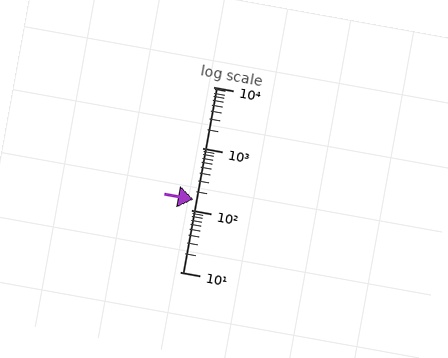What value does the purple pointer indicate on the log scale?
The pointer indicates approximately 150.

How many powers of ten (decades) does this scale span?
The scale spans 3 decades, from 10 to 10000.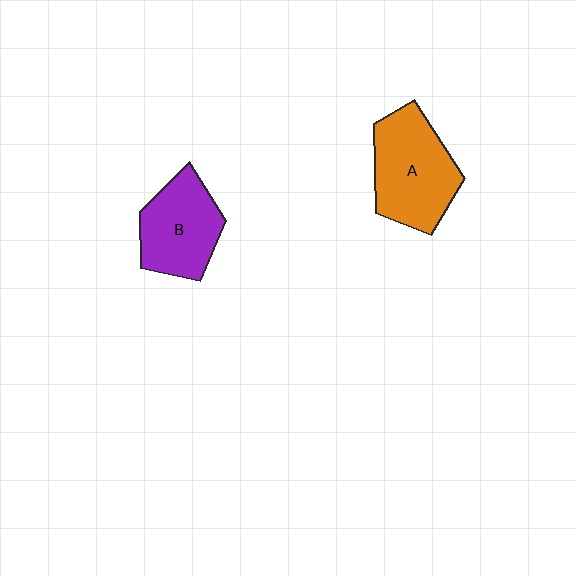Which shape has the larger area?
Shape A (orange).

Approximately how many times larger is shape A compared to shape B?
Approximately 1.2 times.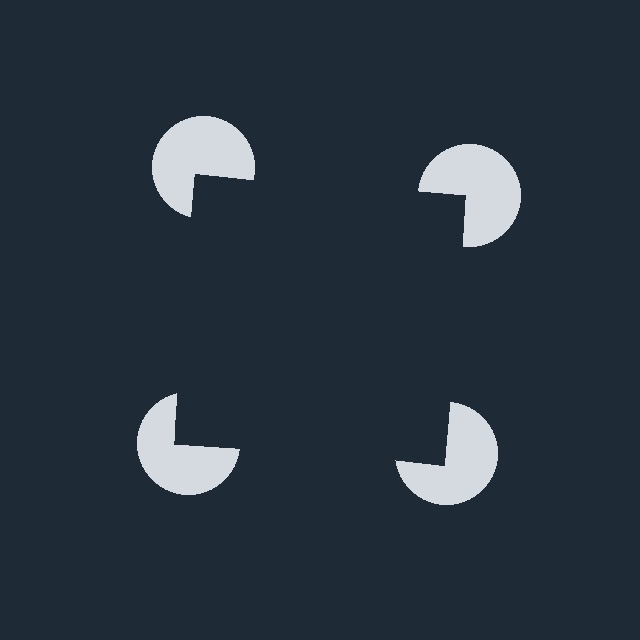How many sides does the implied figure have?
4 sides.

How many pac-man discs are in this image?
There are 4 — one at each vertex of the illusory square.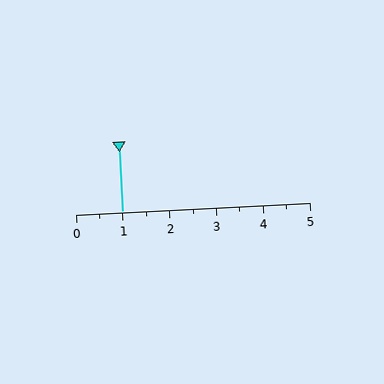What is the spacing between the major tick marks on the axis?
The major ticks are spaced 1 apart.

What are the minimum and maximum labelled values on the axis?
The axis runs from 0 to 5.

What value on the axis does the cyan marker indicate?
The marker indicates approximately 1.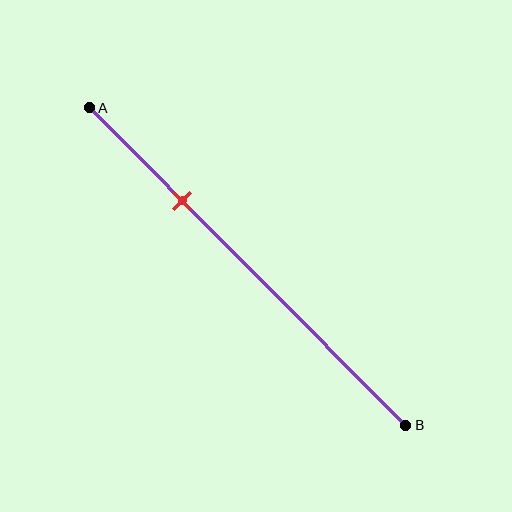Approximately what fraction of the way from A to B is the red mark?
The red mark is approximately 30% of the way from A to B.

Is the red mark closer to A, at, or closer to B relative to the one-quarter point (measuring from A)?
The red mark is closer to point B than the one-quarter point of segment AB.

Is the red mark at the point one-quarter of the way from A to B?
No, the mark is at about 30% from A, not at the 25% one-quarter point.